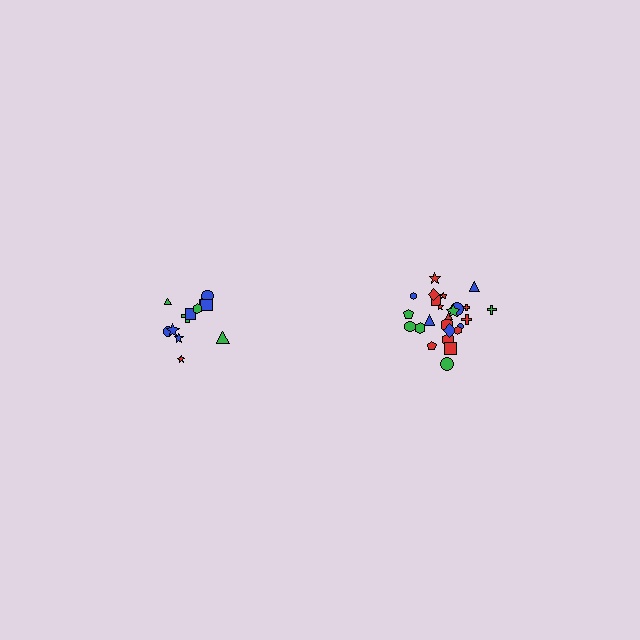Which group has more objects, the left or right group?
The right group.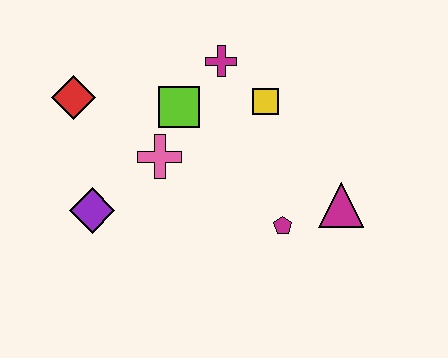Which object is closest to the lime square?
The pink cross is closest to the lime square.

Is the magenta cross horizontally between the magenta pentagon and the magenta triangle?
No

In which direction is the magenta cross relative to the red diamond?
The magenta cross is to the right of the red diamond.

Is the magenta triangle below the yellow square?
Yes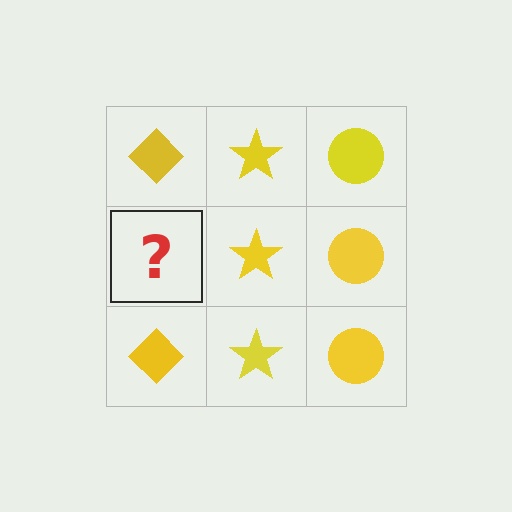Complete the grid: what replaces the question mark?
The question mark should be replaced with a yellow diamond.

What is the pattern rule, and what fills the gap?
The rule is that each column has a consistent shape. The gap should be filled with a yellow diamond.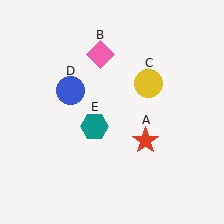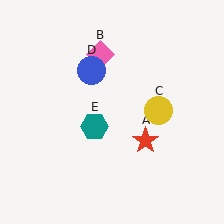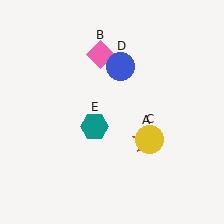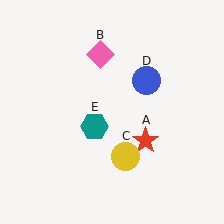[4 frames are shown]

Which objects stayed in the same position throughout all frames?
Red star (object A) and pink diamond (object B) and teal hexagon (object E) remained stationary.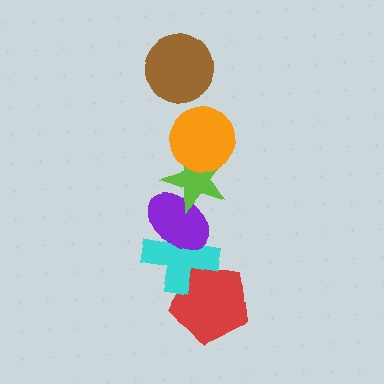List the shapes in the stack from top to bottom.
From top to bottom: the brown circle, the orange circle, the lime star, the purple ellipse, the cyan cross, the red pentagon.